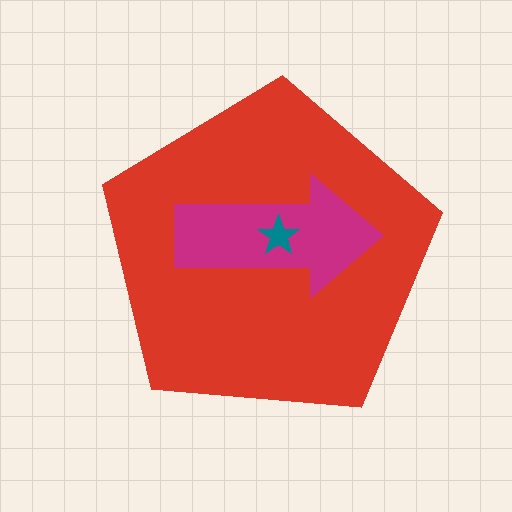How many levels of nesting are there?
3.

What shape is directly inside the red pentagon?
The magenta arrow.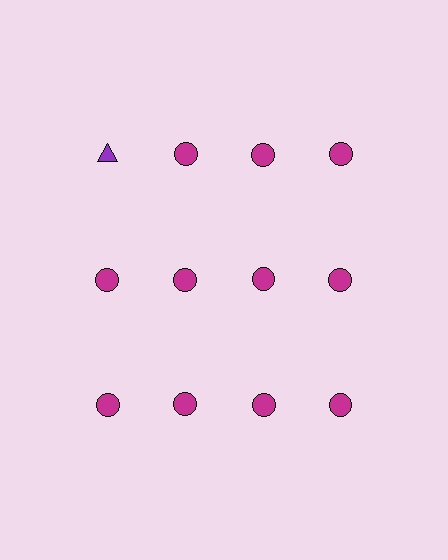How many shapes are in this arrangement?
There are 12 shapes arranged in a grid pattern.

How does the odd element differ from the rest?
It differs in both color (purple instead of magenta) and shape (triangle instead of circle).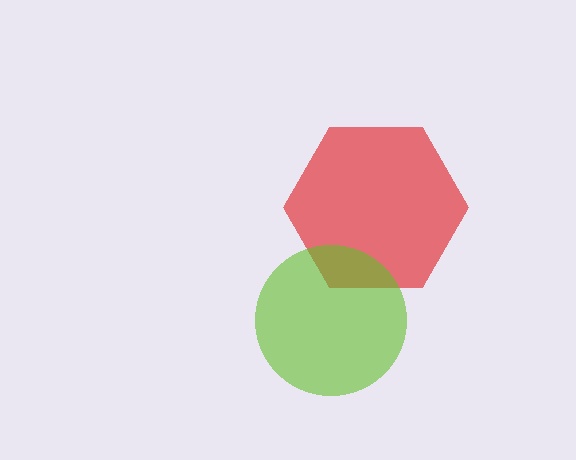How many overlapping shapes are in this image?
There are 2 overlapping shapes in the image.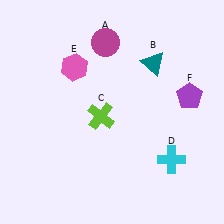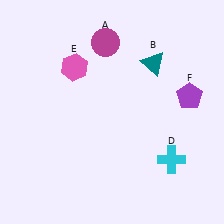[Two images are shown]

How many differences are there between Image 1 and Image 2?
There is 1 difference between the two images.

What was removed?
The lime cross (C) was removed in Image 2.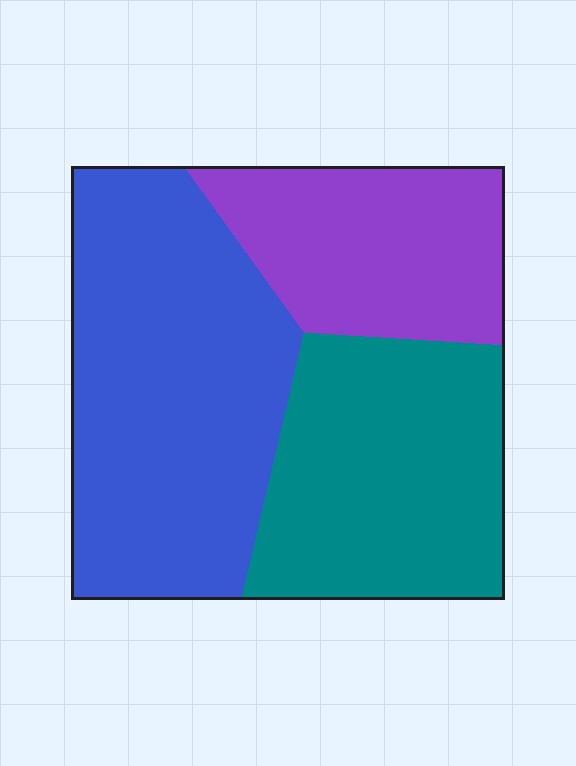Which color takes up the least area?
Purple, at roughly 25%.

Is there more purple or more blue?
Blue.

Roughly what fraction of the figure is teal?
Teal covers around 30% of the figure.